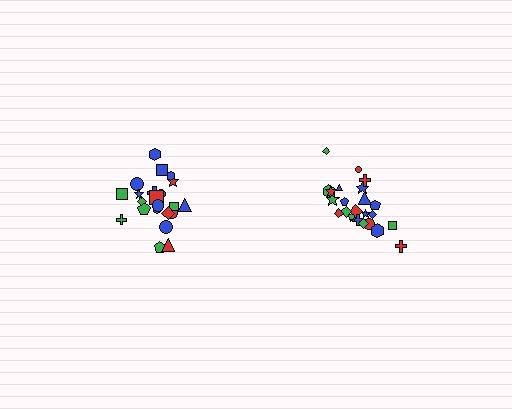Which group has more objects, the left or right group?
The right group.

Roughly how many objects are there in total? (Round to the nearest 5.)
Roughly 45 objects in total.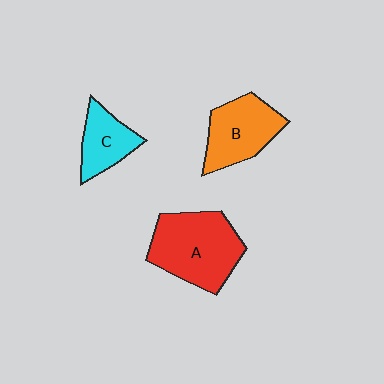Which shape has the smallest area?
Shape C (cyan).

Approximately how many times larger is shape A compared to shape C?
Approximately 1.9 times.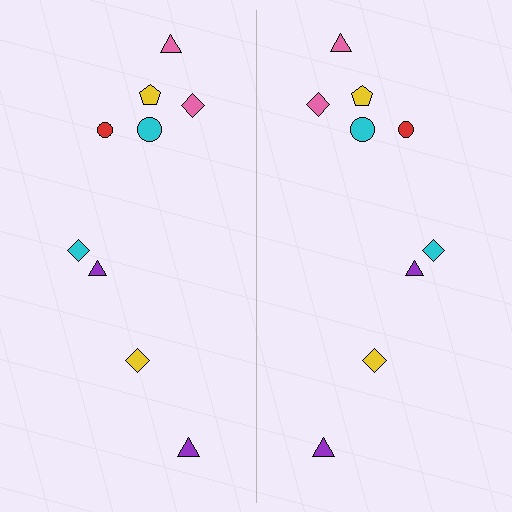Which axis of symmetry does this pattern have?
The pattern has a vertical axis of symmetry running through the center of the image.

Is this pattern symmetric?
Yes, this pattern has bilateral (reflection) symmetry.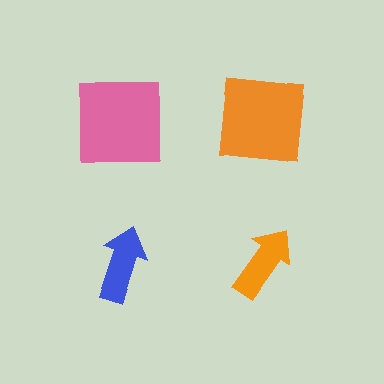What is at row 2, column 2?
An orange arrow.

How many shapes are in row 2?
2 shapes.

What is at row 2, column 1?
A blue arrow.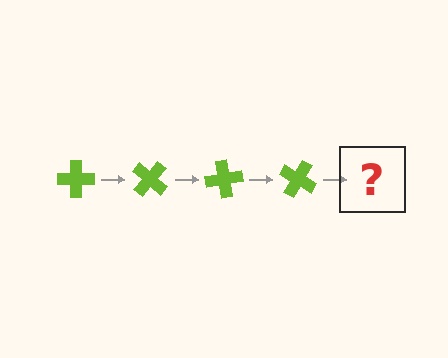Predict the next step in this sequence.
The next step is a lime cross rotated 160 degrees.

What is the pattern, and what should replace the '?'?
The pattern is that the cross rotates 40 degrees each step. The '?' should be a lime cross rotated 160 degrees.